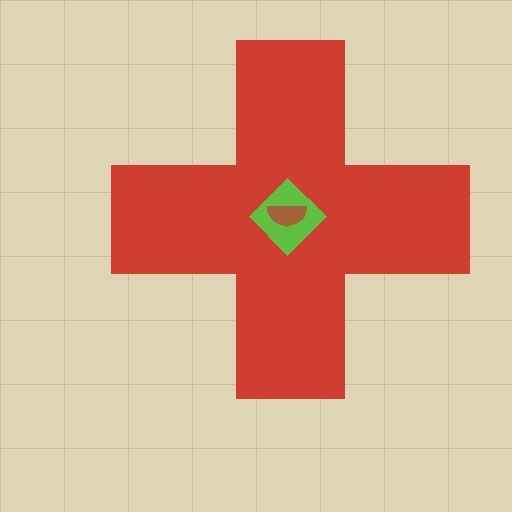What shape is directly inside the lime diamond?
The brown semicircle.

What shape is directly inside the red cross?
The lime diamond.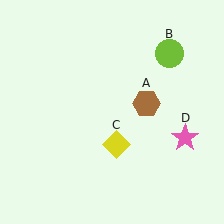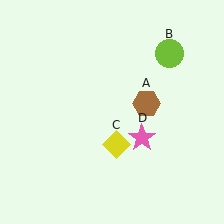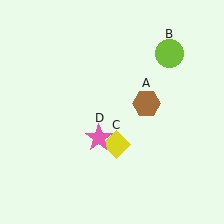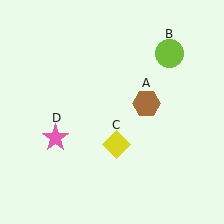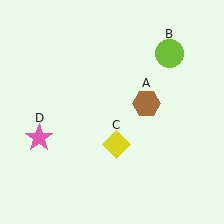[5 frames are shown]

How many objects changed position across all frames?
1 object changed position: pink star (object D).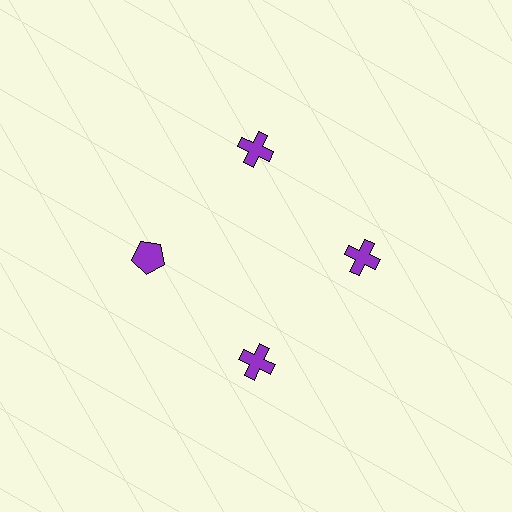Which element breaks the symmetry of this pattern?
The purple pentagon at roughly the 9 o'clock position breaks the symmetry. All other shapes are purple crosses.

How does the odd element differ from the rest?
It has a different shape: pentagon instead of cross.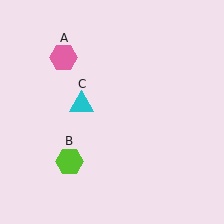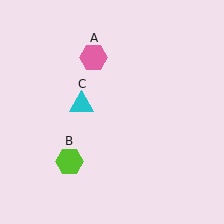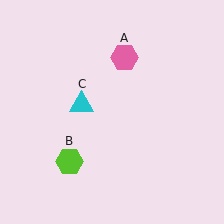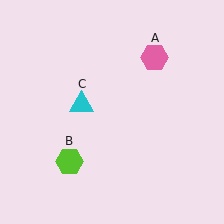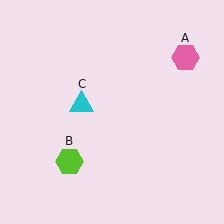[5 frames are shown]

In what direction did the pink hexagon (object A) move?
The pink hexagon (object A) moved right.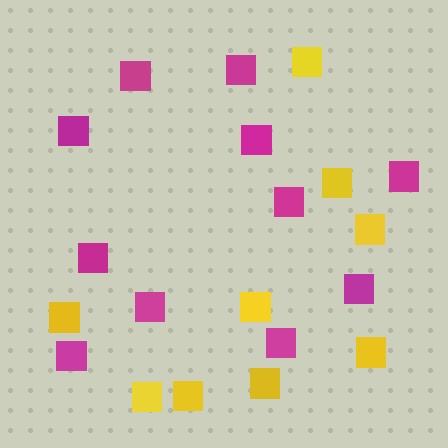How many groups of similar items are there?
There are 2 groups: one group of yellow squares (9) and one group of magenta squares (11).